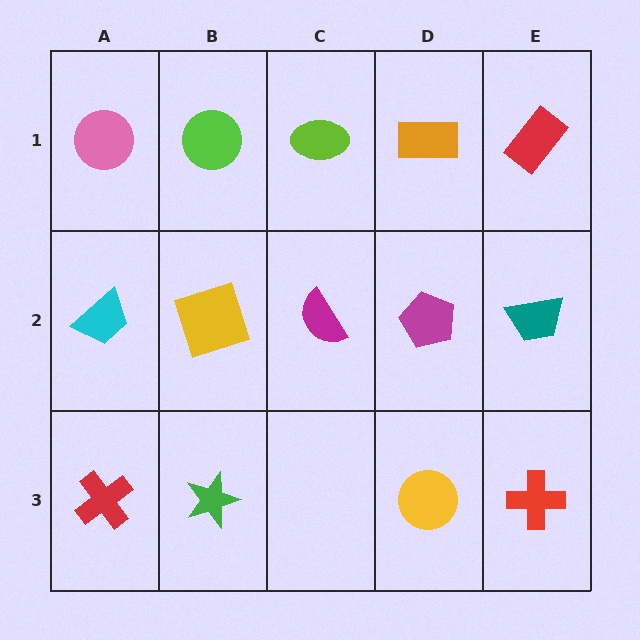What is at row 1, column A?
A pink circle.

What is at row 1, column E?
A red rectangle.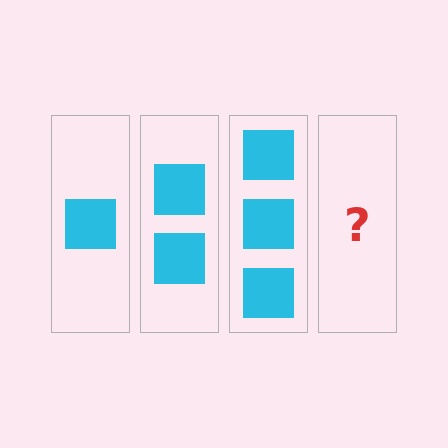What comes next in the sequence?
The next element should be 4 squares.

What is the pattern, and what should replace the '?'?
The pattern is that each step adds one more square. The '?' should be 4 squares.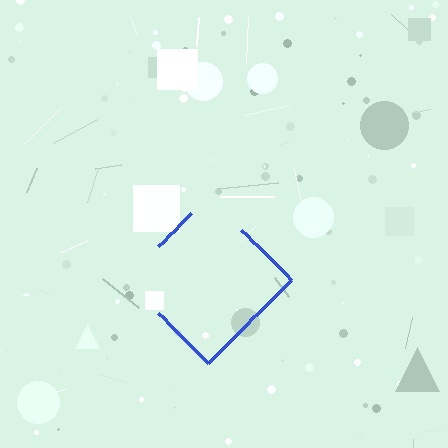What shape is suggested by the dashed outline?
The dashed outline suggests a diamond.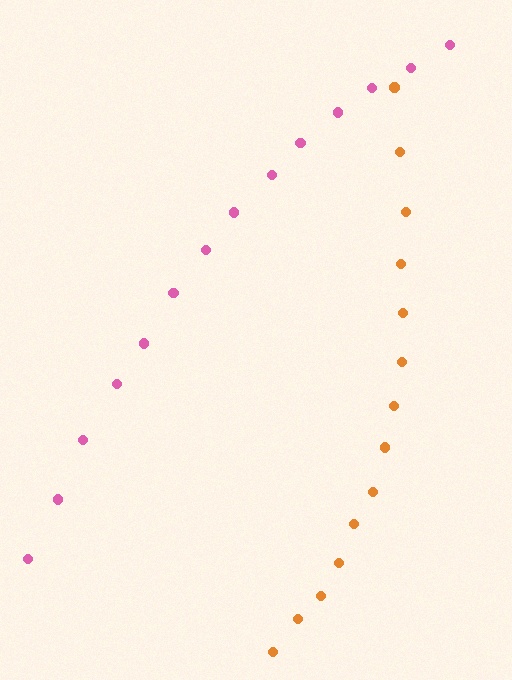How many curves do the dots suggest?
There are 2 distinct paths.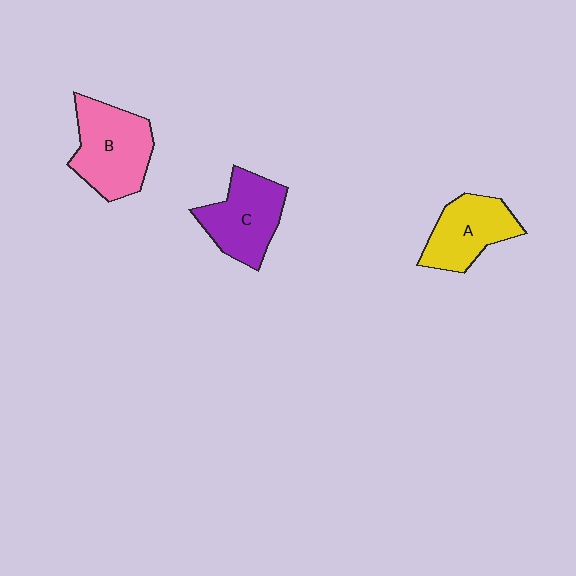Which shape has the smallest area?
Shape A (yellow).